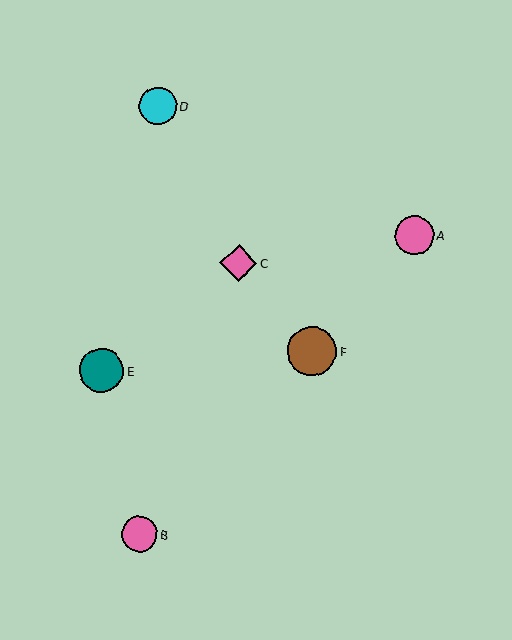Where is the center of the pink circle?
The center of the pink circle is at (414, 235).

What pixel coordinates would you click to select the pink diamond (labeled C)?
Click at (238, 263) to select the pink diamond C.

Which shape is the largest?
The brown circle (labeled F) is the largest.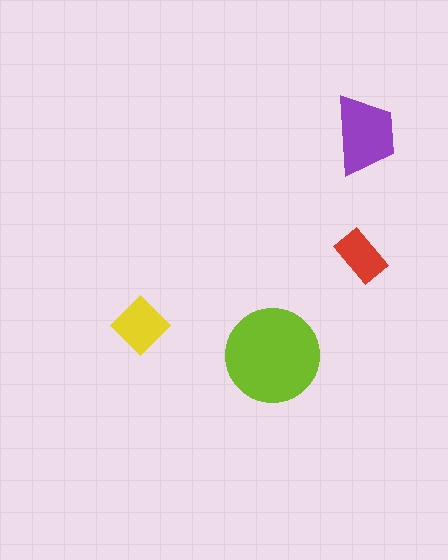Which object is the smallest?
The red rectangle.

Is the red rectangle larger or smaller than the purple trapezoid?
Smaller.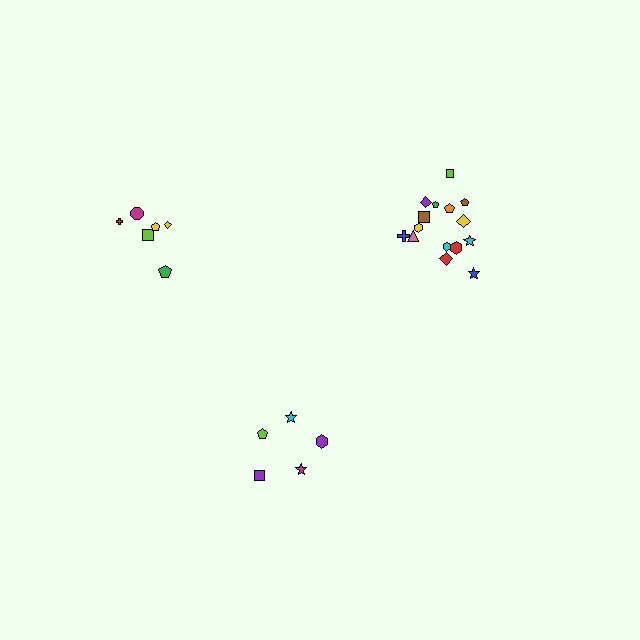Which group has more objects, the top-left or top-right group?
The top-right group.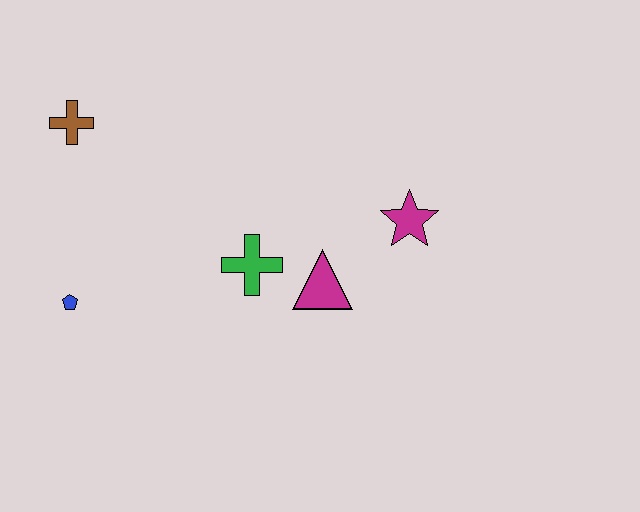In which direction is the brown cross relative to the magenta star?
The brown cross is to the left of the magenta star.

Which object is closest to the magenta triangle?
The green cross is closest to the magenta triangle.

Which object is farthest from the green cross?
The brown cross is farthest from the green cross.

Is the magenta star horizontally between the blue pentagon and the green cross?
No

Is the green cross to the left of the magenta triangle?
Yes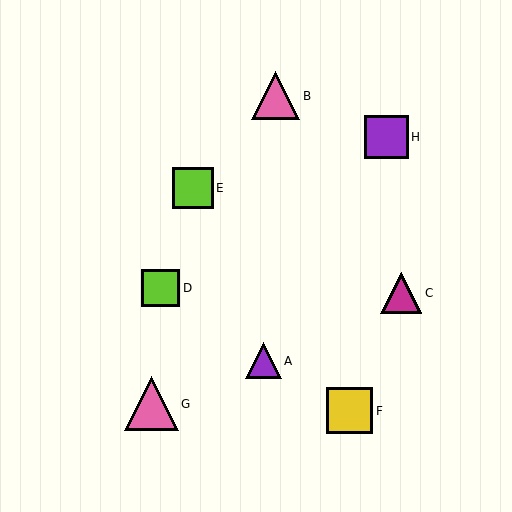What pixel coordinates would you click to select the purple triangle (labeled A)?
Click at (263, 361) to select the purple triangle A.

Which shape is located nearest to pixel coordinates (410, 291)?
The magenta triangle (labeled C) at (401, 293) is nearest to that location.